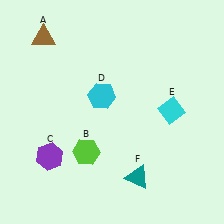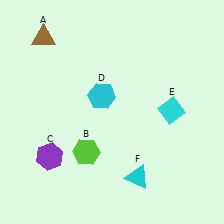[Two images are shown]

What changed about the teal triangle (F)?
In Image 1, F is teal. In Image 2, it changed to cyan.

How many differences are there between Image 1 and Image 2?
There is 1 difference between the two images.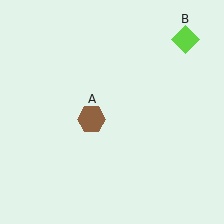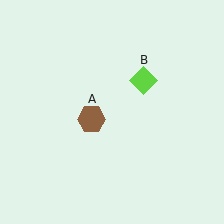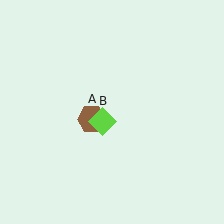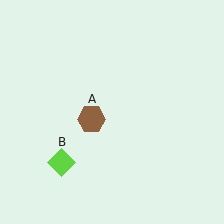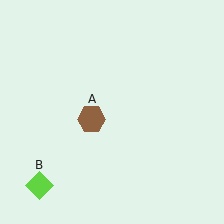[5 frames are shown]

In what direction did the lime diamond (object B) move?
The lime diamond (object B) moved down and to the left.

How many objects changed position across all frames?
1 object changed position: lime diamond (object B).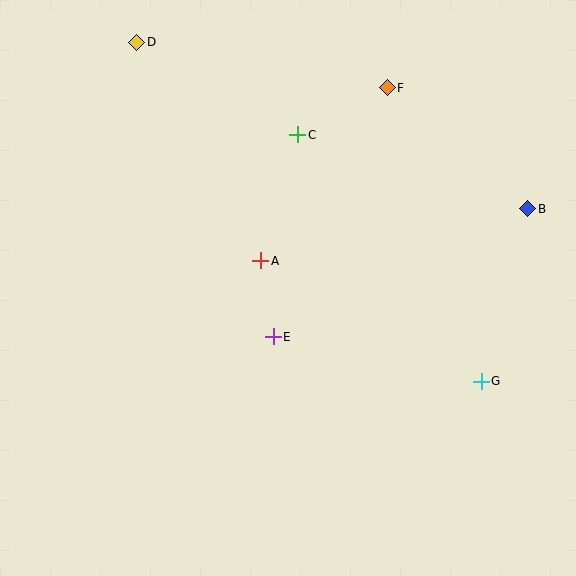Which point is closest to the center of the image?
Point A at (261, 261) is closest to the center.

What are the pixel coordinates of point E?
Point E is at (273, 337).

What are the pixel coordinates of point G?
Point G is at (481, 381).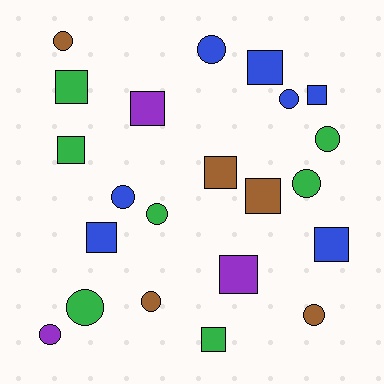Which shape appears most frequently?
Circle, with 11 objects.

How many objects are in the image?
There are 22 objects.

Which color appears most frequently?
Green, with 7 objects.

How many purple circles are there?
There is 1 purple circle.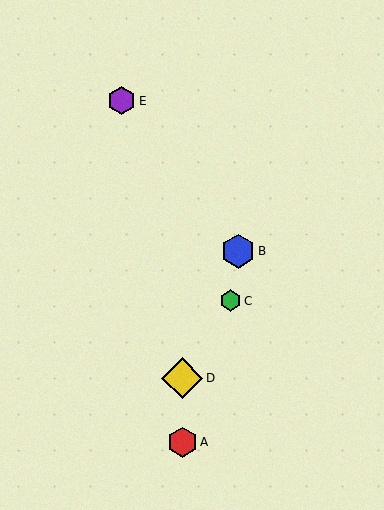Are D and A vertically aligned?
Yes, both are at x≈182.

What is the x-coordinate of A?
Object A is at x≈182.